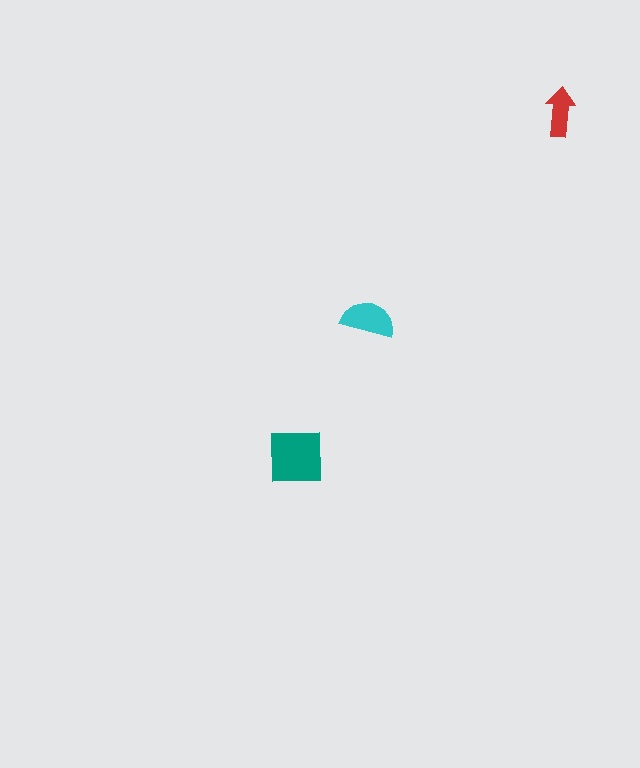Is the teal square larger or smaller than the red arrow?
Larger.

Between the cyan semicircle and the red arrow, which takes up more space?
The cyan semicircle.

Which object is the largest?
The teal square.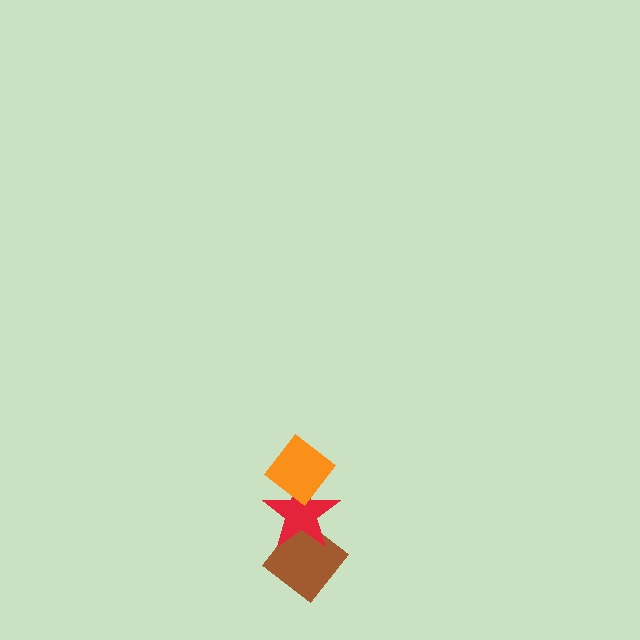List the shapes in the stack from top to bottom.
From top to bottom: the orange diamond, the red star, the brown diamond.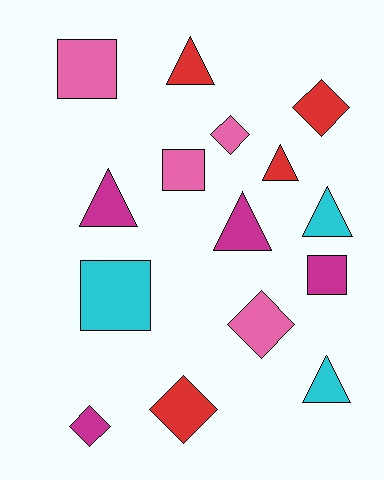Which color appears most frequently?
Pink, with 4 objects.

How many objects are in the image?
There are 15 objects.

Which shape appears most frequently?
Triangle, with 6 objects.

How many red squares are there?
There are no red squares.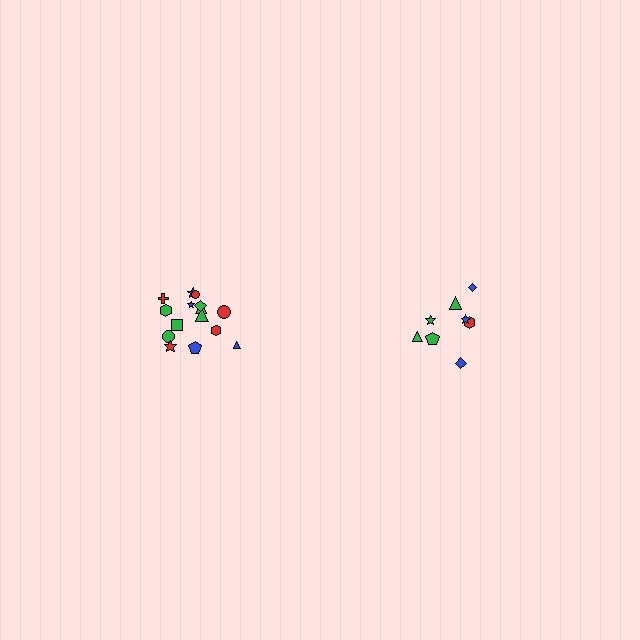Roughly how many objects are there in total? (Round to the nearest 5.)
Roughly 25 objects in total.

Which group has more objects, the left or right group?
The left group.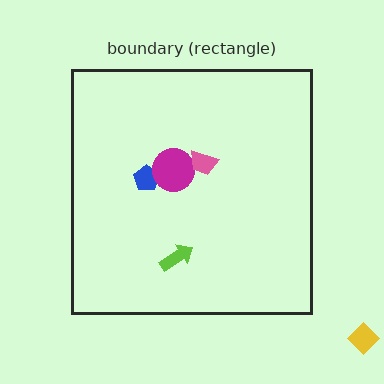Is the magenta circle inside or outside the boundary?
Inside.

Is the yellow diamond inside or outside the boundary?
Outside.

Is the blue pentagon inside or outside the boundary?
Inside.